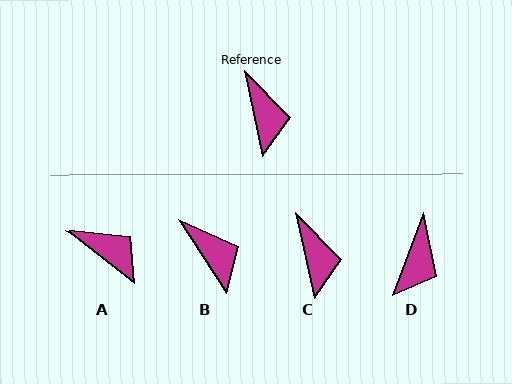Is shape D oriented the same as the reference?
No, it is off by about 32 degrees.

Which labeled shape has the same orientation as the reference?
C.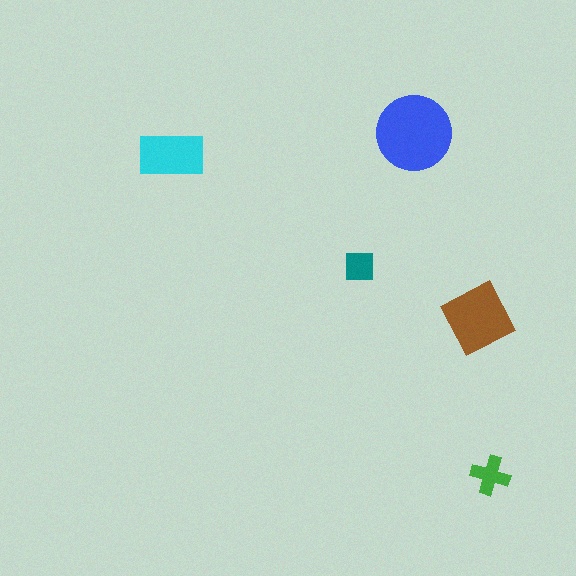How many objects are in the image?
There are 5 objects in the image.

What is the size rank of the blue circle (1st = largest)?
1st.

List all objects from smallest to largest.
The teal square, the green cross, the cyan rectangle, the brown diamond, the blue circle.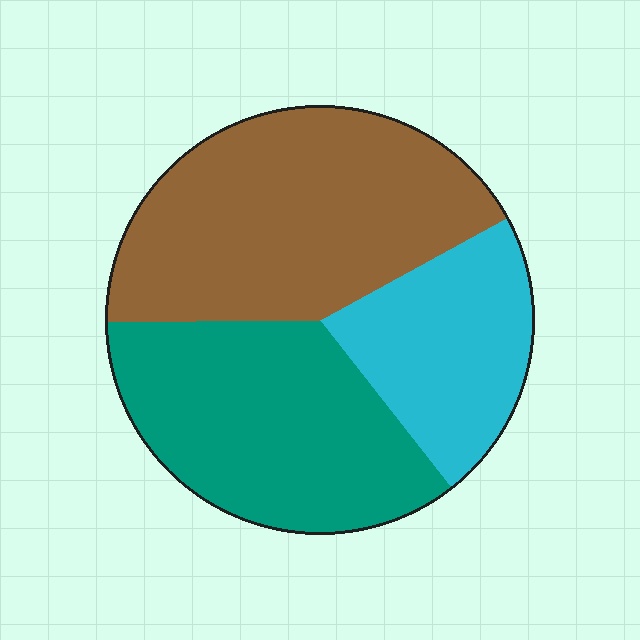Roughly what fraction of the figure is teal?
Teal takes up between a quarter and a half of the figure.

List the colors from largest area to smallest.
From largest to smallest: brown, teal, cyan.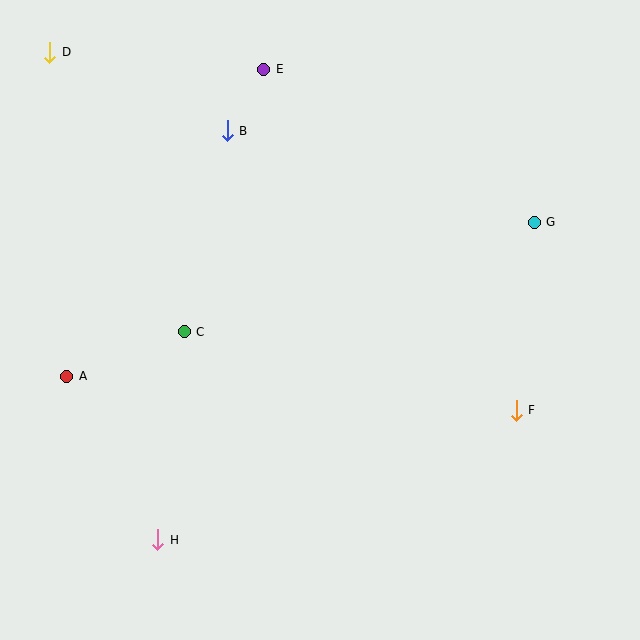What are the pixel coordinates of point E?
Point E is at (264, 69).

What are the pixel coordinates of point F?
Point F is at (516, 410).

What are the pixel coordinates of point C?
Point C is at (184, 332).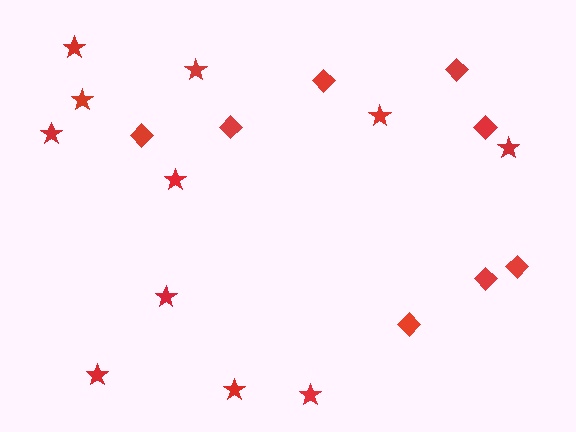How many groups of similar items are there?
There are 2 groups: one group of diamonds (8) and one group of stars (11).